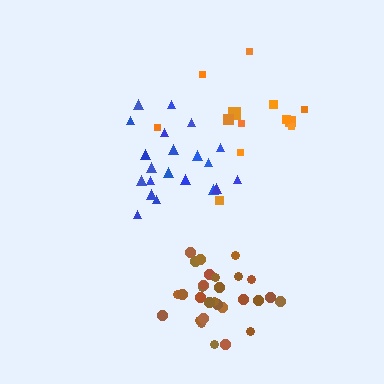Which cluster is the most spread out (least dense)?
Orange.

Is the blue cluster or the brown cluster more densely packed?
Brown.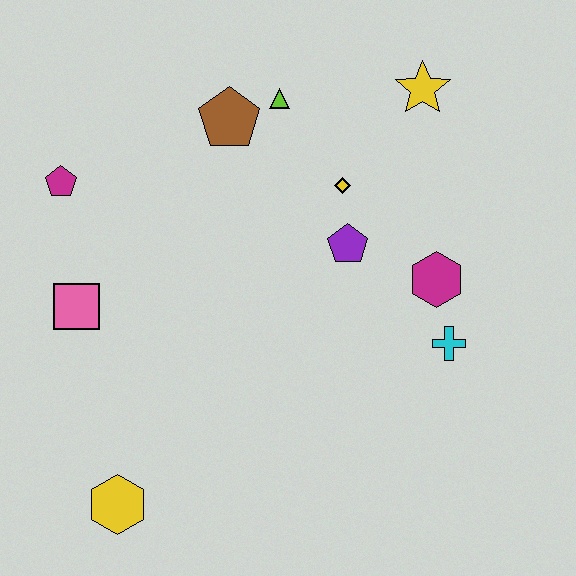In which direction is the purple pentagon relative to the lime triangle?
The purple pentagon is below the lime triangle.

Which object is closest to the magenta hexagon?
The cyan cross is closest to the magenta hexagon.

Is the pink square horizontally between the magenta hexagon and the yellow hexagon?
No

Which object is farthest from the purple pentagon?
The yellow hexagon is farthest from the purple pentagon.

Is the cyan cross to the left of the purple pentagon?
No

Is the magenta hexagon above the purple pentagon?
No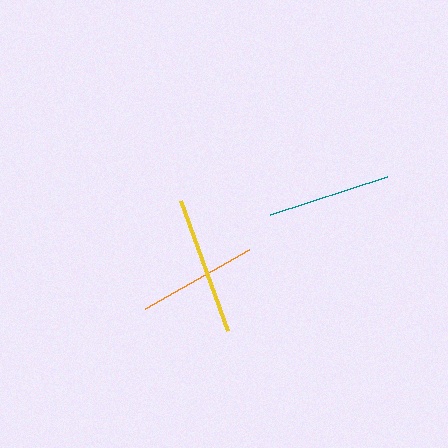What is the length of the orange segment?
The orange segment is approximately 120 pixels long.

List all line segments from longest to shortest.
From longest to shortest: yellow, teal, orange.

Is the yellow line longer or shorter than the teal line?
The yellow line is longer than the teal line.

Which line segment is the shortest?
The orange line is the shortest at approximately 120 pixels.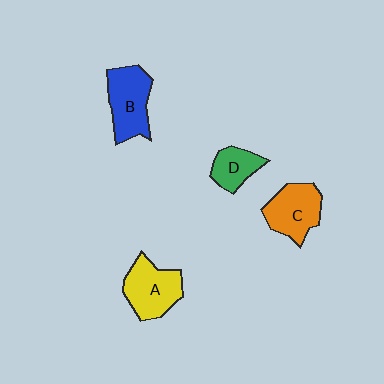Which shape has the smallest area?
Shape D (green).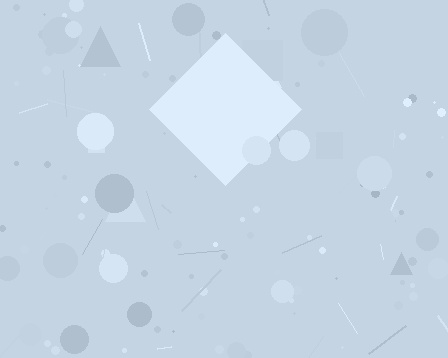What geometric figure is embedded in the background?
A diamond is embedded in the background.